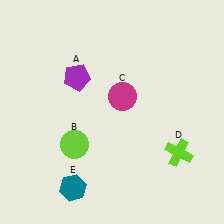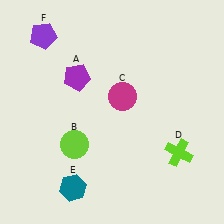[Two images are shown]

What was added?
A purple pentagon (F) was added in Image 2.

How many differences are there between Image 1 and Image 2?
There is 1 difference between the two images.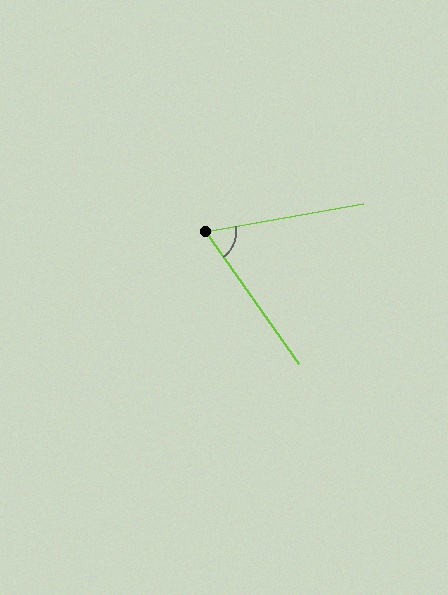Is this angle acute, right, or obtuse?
It is acute.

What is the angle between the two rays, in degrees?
Approximately 65 degrees.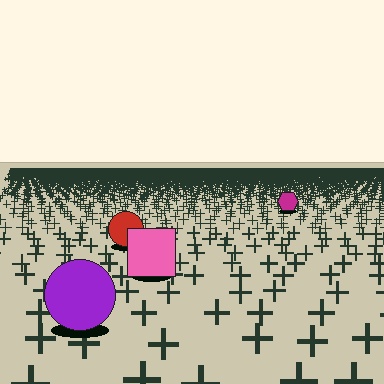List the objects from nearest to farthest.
From nearest to farthest: the purple circle, the pink square, the red circle, the magenta hexagon.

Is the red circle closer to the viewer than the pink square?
No. The pink square is closer — you can tell from the texture gradient: the ground texture is coarser near it.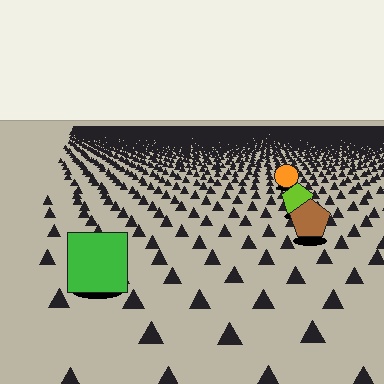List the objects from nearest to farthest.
From nearest to farthest: the green square, the brown pentagon, the lime pentagon, the orange circle.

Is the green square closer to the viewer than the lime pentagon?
Yes. The green square is closer — you can tell from the texture gradient: the ground texture is coarser near it.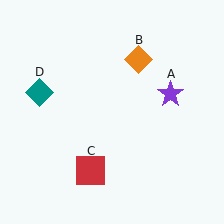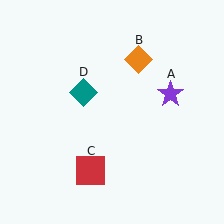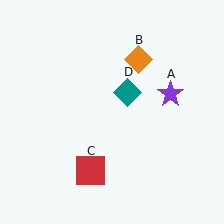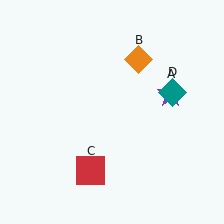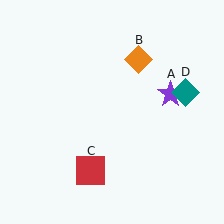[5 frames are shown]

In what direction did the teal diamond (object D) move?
The teal diamond (object D) moved right.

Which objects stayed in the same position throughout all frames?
Purple star (object A) and orange diamond (object B) and red square (object C) remained stationary.